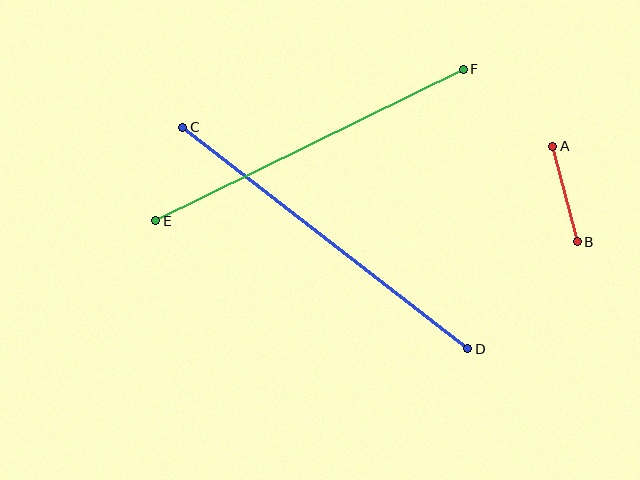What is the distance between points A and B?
The distance is approximately 98 pixels.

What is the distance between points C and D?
The distance is approximately 361 pixels.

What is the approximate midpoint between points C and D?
The midpoint is at approximately (325, 238) pixels.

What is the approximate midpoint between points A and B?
The midpoint is at approximately (565, 194) pixels.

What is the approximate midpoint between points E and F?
The midpoint is at approximately (309, 145) pixels.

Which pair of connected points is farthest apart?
Points C and D are farthest apart.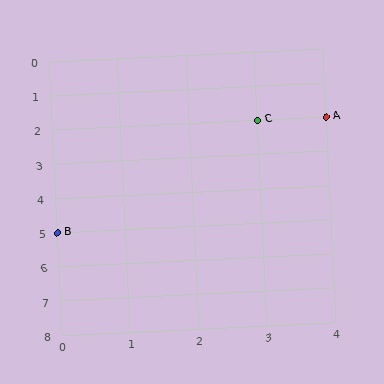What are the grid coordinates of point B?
Point B is at grid coordinates (0, 5).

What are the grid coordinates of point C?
Point C is at grid coordinates (3, 2).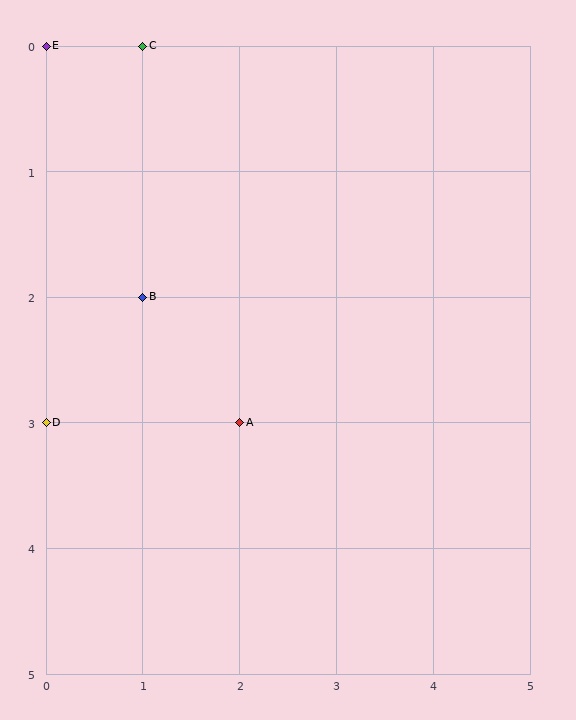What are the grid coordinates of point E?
Point E is at grid coordinates (0, 0).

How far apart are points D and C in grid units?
Points D and C are 1 column and 3 rows apart (about 3.2 grid units diagonally).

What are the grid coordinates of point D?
Point D is at grid coordinates (0, 3).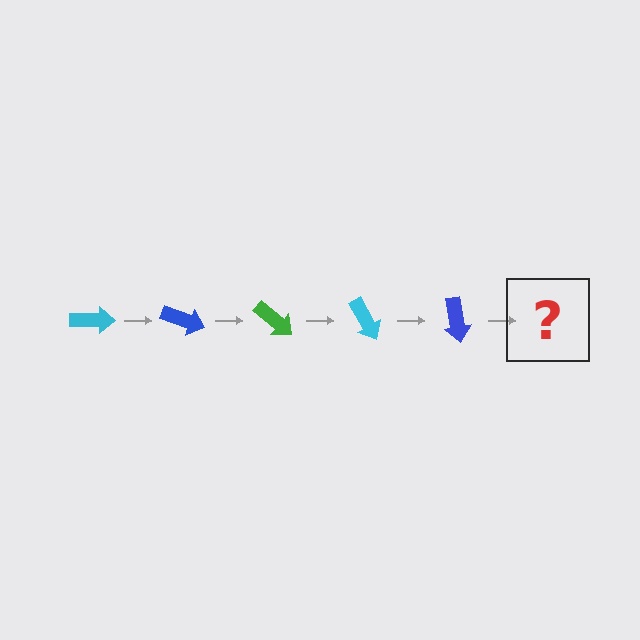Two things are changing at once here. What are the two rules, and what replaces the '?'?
The two rules are that it rotates 20 degrees each step and the color cycles through cyan, blue, and green. The '?' should be a green arrow, rotated 100 degrees from the start.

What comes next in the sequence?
The next element should be a green arrow, rotated 100 degrees from the start.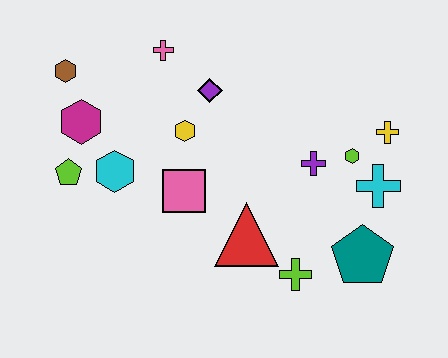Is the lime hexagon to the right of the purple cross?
Yes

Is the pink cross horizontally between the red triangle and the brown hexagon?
Yes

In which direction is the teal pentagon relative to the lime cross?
The teal pentagon is to the right of the lime cross.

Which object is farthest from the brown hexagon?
The teal pentagon is farthest from the brown hexagon.